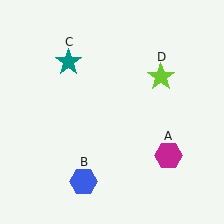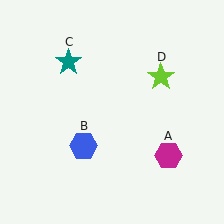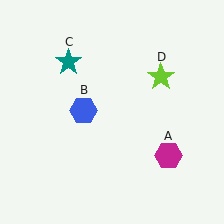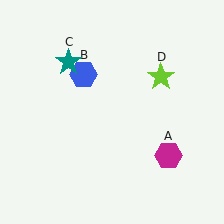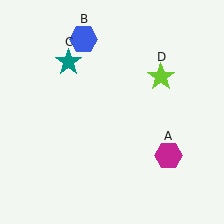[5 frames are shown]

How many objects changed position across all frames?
1 object changed position: blue hexagon (object B).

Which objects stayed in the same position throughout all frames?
Magenta hexagon (object A) and teal star (object C) and lime star (object D) remained stationary.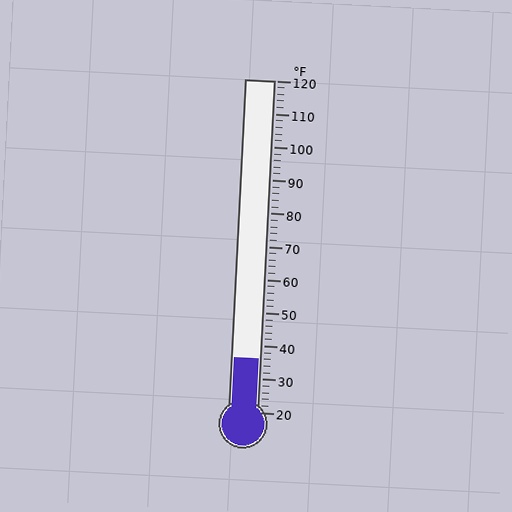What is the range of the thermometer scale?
The thermometer scale ranges from 20°F to 120°F.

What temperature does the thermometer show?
The thermometer shows approximately 36°F.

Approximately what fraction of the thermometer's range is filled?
The thermometer is filled to approximately 15% of its range.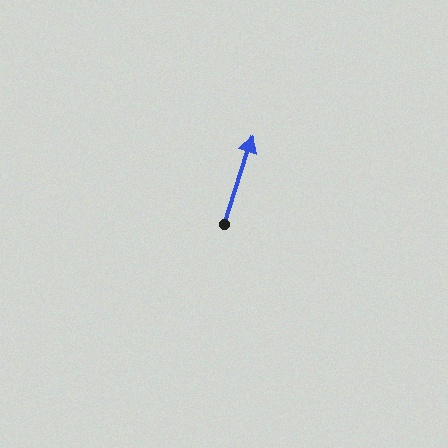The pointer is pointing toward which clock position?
Roughly 1 o'clock.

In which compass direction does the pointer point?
North.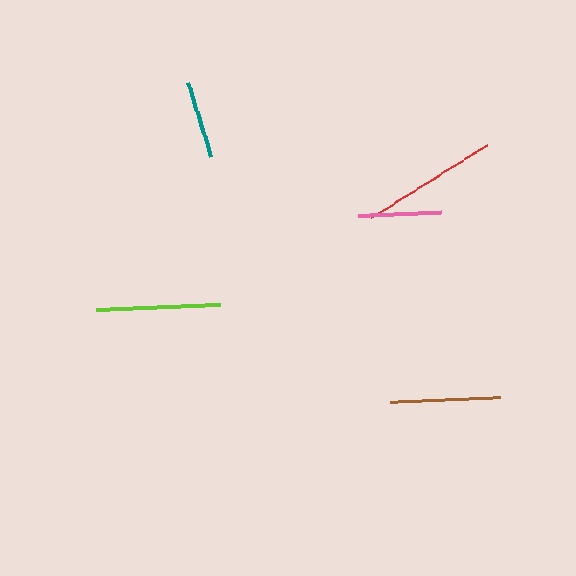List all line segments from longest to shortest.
From longest to shortest: red, lime, brown, pink, teal.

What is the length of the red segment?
The red segment is approximately 137 pixels long.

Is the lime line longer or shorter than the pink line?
The lime line is longer than the pink line.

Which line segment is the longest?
The red line is the longest at approximately 137 pixels.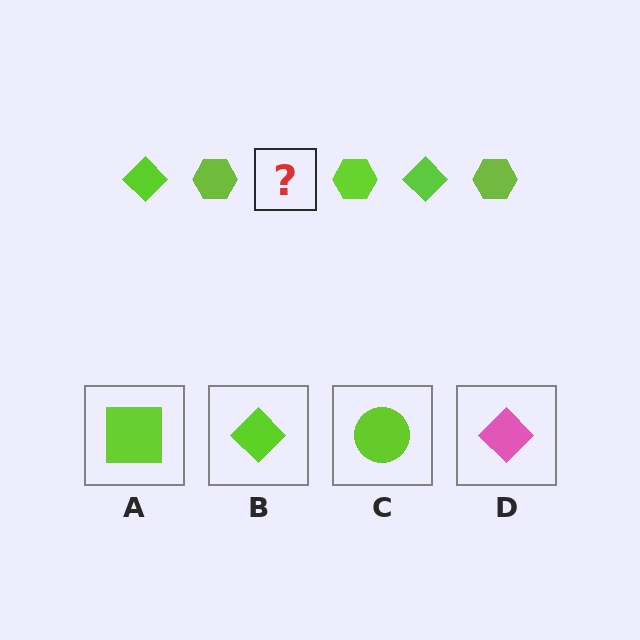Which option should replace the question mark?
Option B.